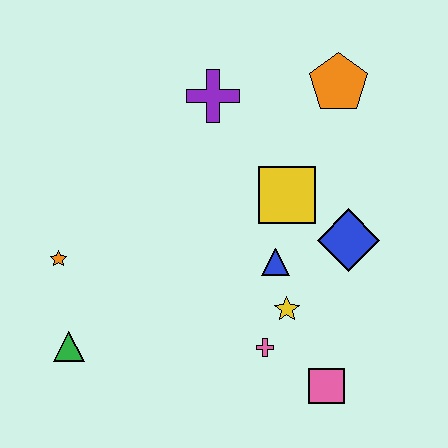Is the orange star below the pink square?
No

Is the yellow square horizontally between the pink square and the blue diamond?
No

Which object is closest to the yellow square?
The blue triangle is closest to the yellow square.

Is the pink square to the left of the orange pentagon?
Yes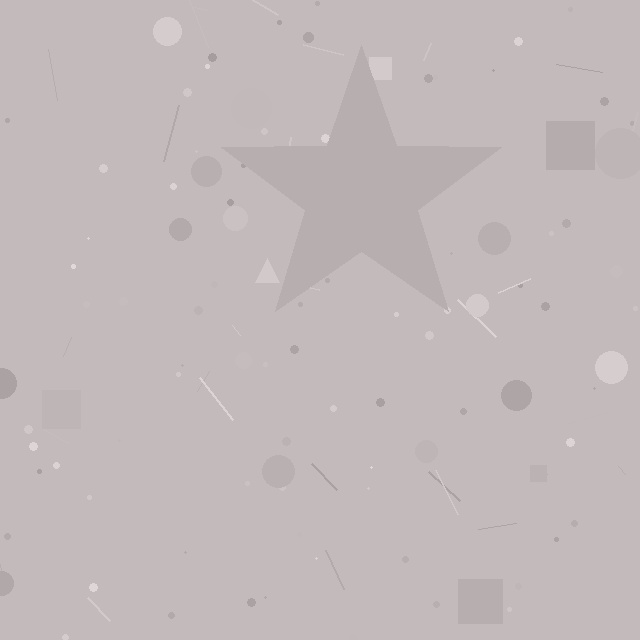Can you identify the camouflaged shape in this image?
The camouflaged shape is a star.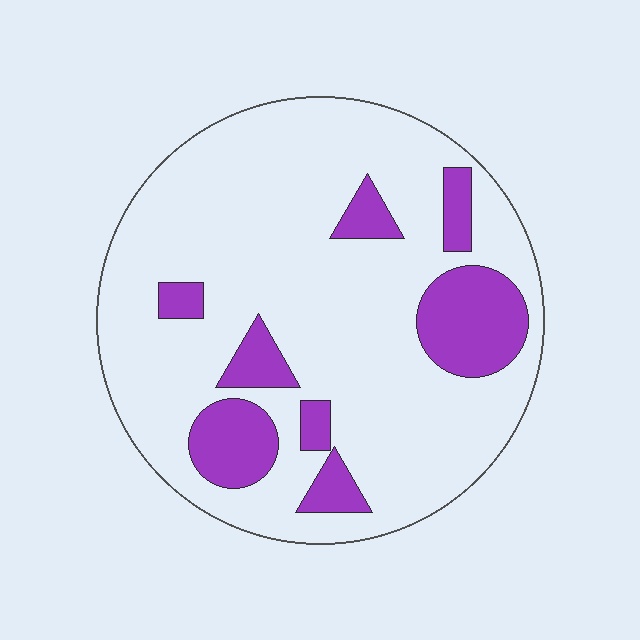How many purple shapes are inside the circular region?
8.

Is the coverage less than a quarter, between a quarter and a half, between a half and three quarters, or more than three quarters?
Less than a quarter.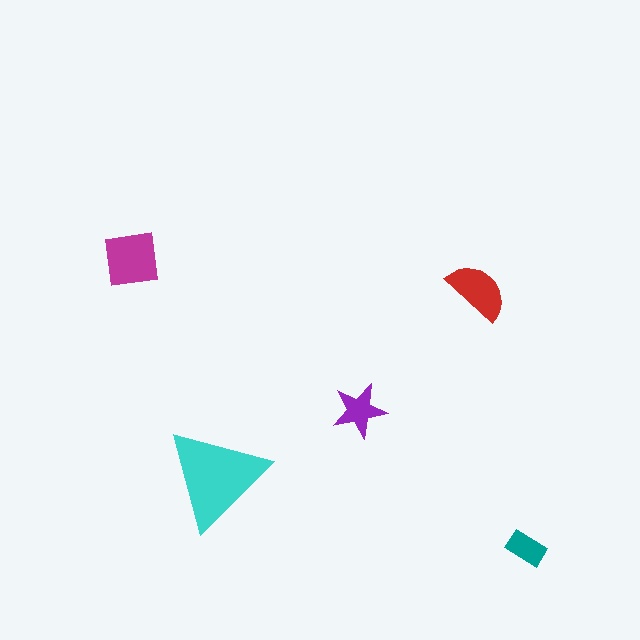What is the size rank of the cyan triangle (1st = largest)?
1st.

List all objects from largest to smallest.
The cyan triangle, the magenta square, the red semicircle, the purple star, the teal rectangle.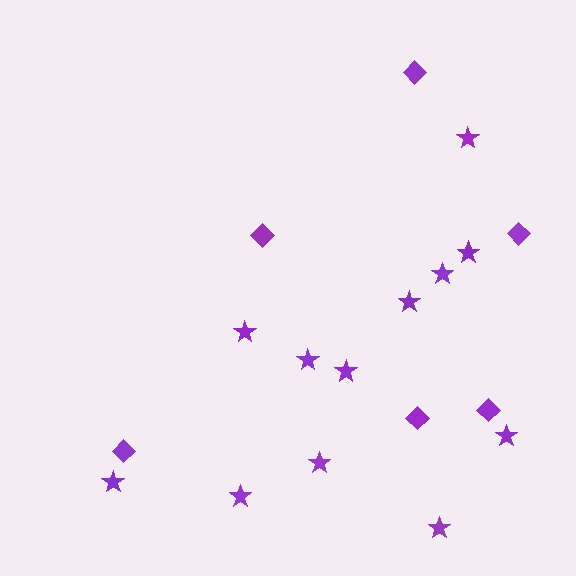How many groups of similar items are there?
There are 2 groups: one group of stars (12) and one group of diamonds (6).